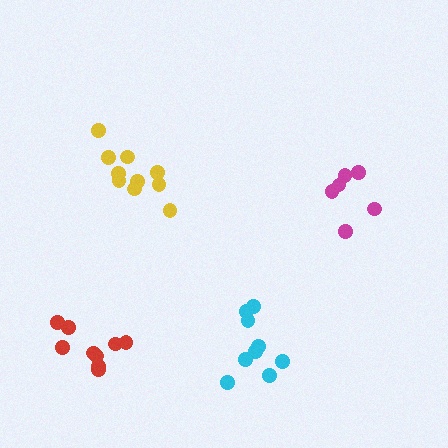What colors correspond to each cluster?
The clusters are colored: yellow, magenta, cyan, red.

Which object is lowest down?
The cyan cluster is bottommost.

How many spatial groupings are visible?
There are 4 spatial groupings.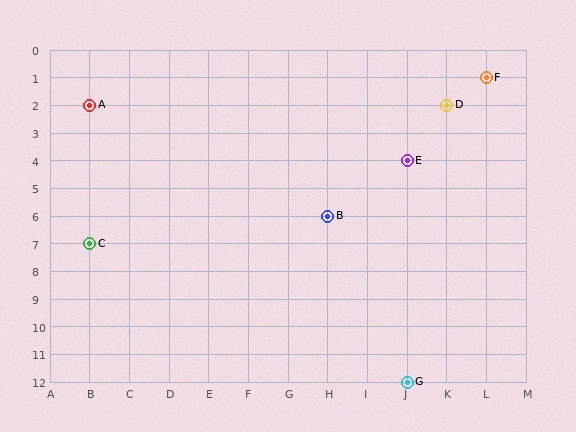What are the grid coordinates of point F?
Point F is at grid coordinates (L, 1).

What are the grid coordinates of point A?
Point A is at grid coordinates (B, 2).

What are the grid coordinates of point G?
Point G is at grid coordinates (J, 12).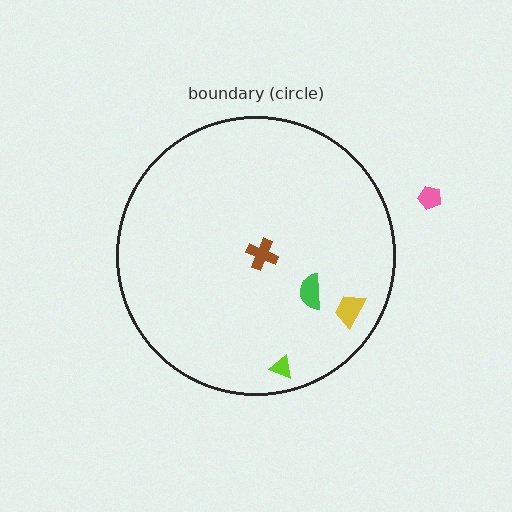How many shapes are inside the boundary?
4 inside, 1 outside.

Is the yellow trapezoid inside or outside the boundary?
Inside.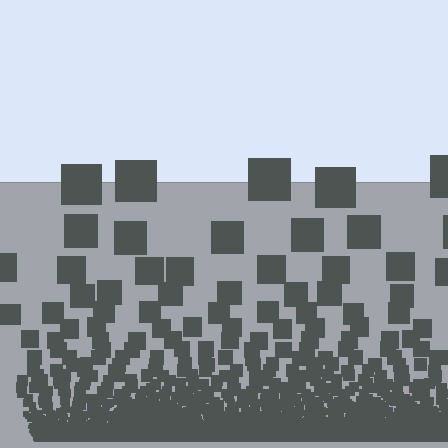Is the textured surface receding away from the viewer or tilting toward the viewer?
The surface appears to tilt toward the viewer. Texture elements get larger and sparser toward the top.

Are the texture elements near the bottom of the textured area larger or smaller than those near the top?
Smaller. The gradient is inverted — elements near the bottom are smaller and denser.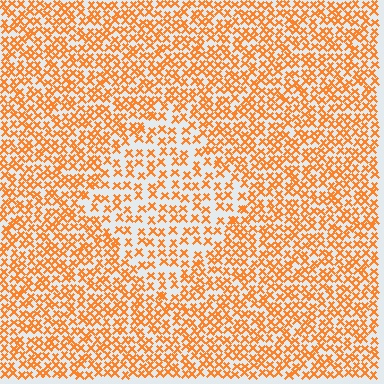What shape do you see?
I see a diamond.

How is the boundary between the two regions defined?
The boundary is defined by a change in element density (approximately 1.7x ratio). All elements are the same color, size, and shape.